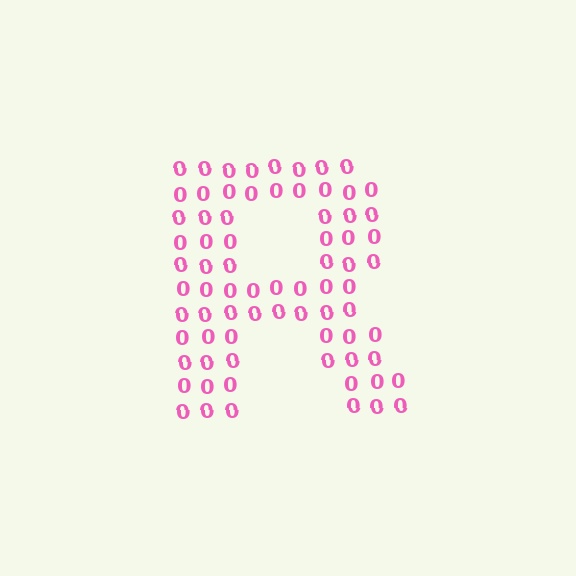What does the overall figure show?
The overall figure shows the letter R.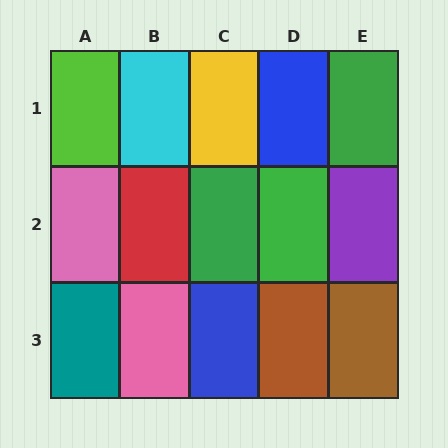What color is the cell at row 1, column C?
Yellow.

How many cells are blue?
2 cells are blue.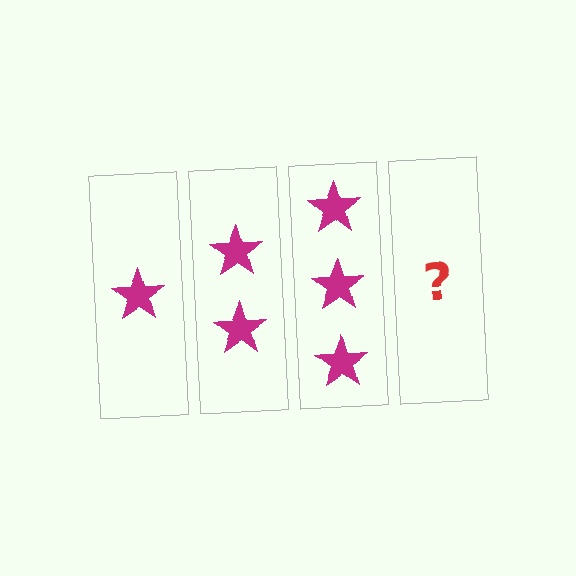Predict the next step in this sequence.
The next step is 4 stars.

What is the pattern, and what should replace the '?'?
The pattern is that each step adds one more star. The '?' should be 4 stars.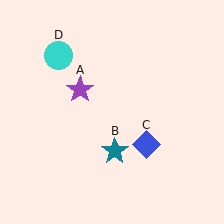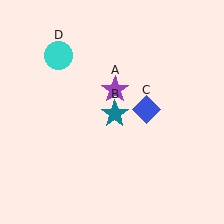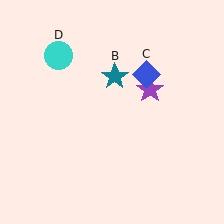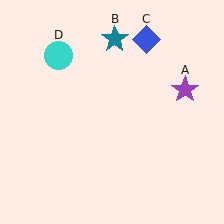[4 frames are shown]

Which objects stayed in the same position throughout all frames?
Cyan circle (object D) remained stationary.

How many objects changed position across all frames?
3 objects changed position: purple star (object A), teal star (object B), blue diamond (object C).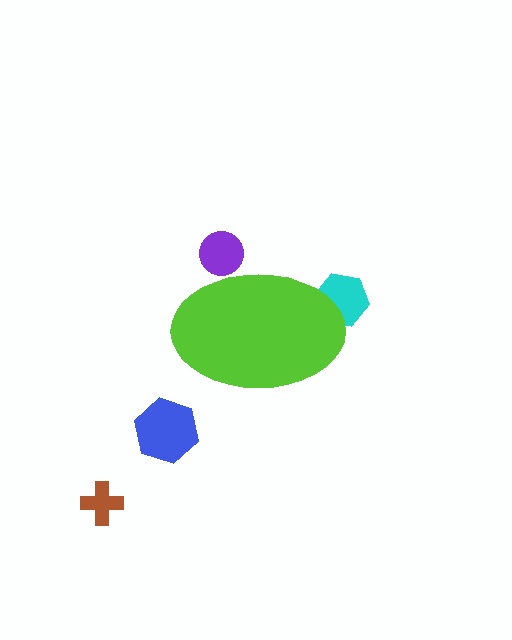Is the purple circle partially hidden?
Yes, the purple circle is partially hidden behind the lime ellipse.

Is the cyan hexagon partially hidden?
Yes, the cyan hexagon is partially hidden behind the lime ellipse.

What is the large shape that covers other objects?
A lime ellipse.